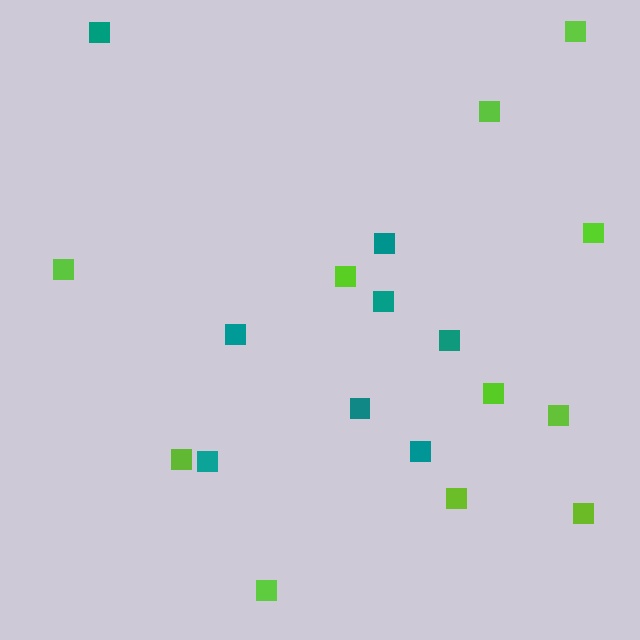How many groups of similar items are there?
There are 2 groups: one group of teal squares (8) and one group of lime squares (11).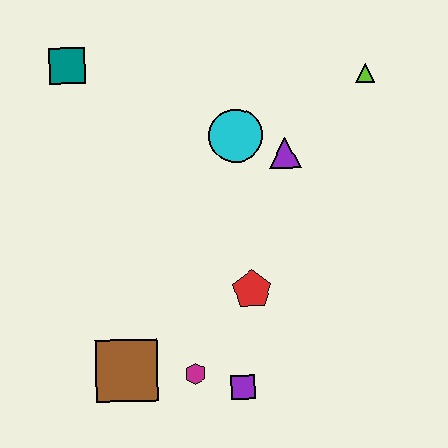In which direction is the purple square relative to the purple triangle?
The purple square is below the purple triangle.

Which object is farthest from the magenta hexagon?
The lime triangle is farthest from the magenta hexagon.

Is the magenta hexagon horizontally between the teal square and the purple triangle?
Yes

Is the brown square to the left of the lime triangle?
Yes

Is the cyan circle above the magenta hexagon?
Yes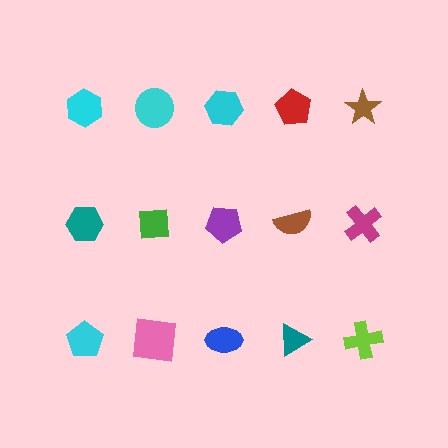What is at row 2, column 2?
A green square.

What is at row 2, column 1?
A teal hexagon.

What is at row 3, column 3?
A blue ellipse.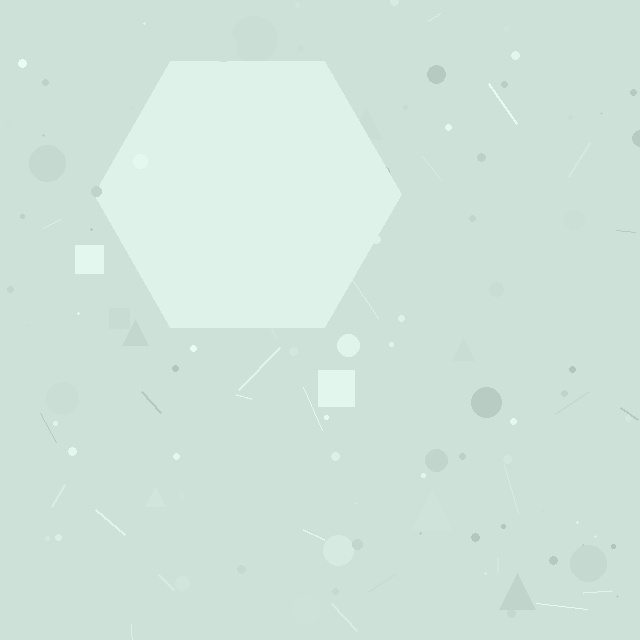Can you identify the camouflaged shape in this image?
The camouflaged shape is a hexagon.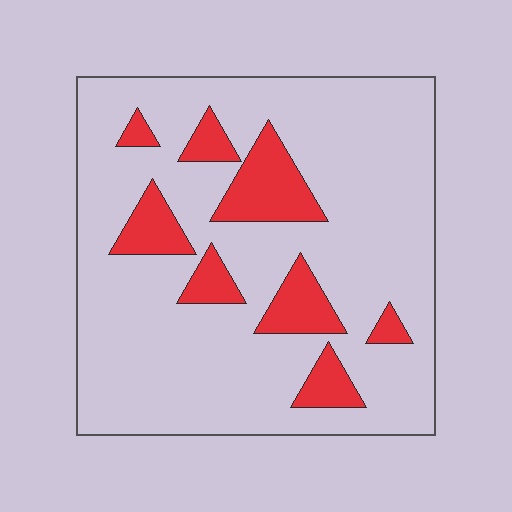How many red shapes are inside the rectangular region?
8.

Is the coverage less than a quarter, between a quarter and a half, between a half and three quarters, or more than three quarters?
Less than a quarter.